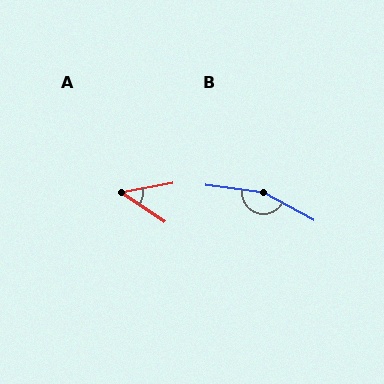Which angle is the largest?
B, at approximately 159 degrees.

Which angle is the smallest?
A, at approximately 45 degrees.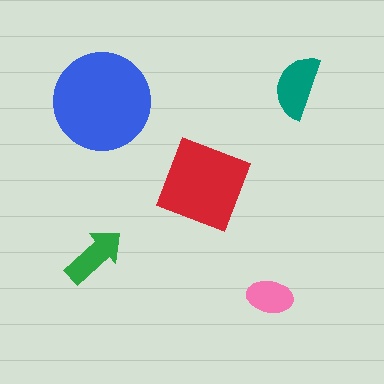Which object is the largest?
The blue circle.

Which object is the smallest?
The pink ellipse.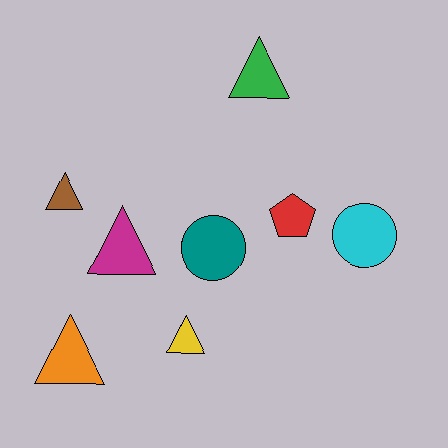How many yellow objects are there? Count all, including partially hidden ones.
There is 1 yellow object.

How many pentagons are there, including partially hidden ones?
There is 1 pentagon.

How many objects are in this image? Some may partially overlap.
There are 8 objects.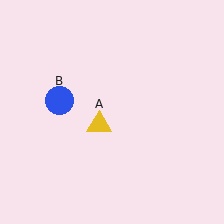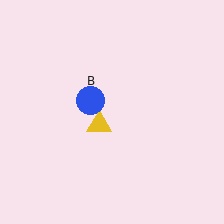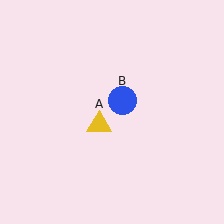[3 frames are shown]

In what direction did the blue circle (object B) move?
The blue circle (object B) moved right.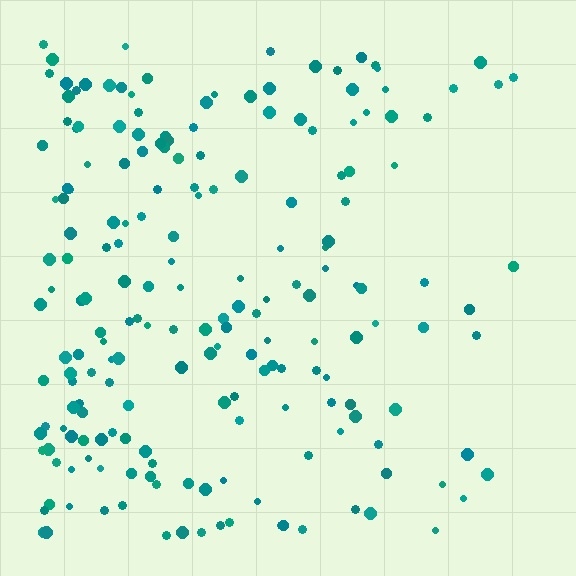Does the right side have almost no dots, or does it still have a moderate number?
Still a moderate number, just noticeably fewer than the left.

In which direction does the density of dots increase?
From right to left, with the left side densest.